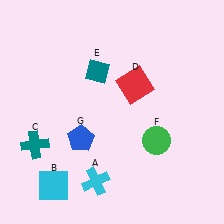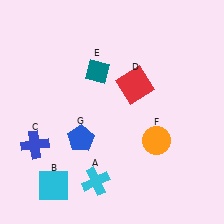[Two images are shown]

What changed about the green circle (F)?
In Image 1, F is green. In Image 2, it changed to orange.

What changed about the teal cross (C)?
In Image 1, C is teal. In Image 2, it changed to blue.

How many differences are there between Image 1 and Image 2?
There are 2 differences between the two images.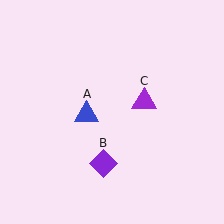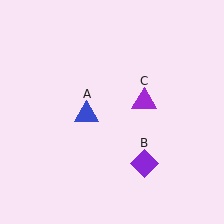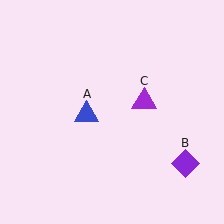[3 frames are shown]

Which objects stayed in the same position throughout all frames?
Blue triangle (object A) and purple triangle (object C) remained stationary.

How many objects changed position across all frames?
1 object changed position: purple diamond (object B).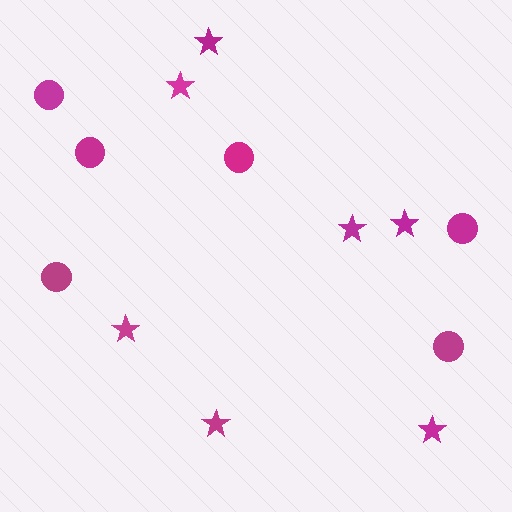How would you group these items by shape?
There are 2 groups: one group of stars (7) and one group of circles (6).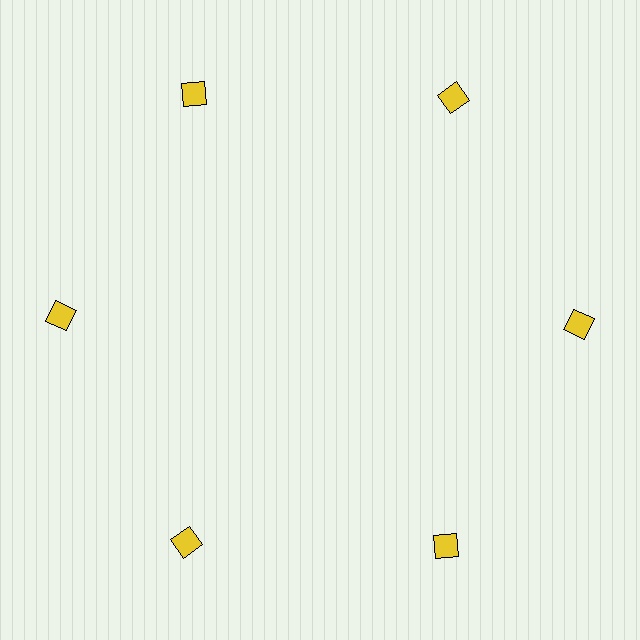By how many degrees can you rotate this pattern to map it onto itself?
The pattern maps onto itself every 60 degrees of rotation.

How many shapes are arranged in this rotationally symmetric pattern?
There are 6 shapes, arranged in 6 groups of 1.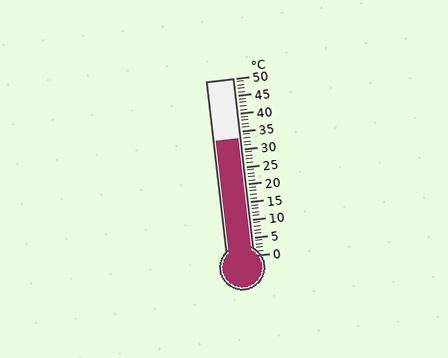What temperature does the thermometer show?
The thermometer shows approximately 33°C.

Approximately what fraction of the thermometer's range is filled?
The thermometer is filled to approximately 65% of its range.